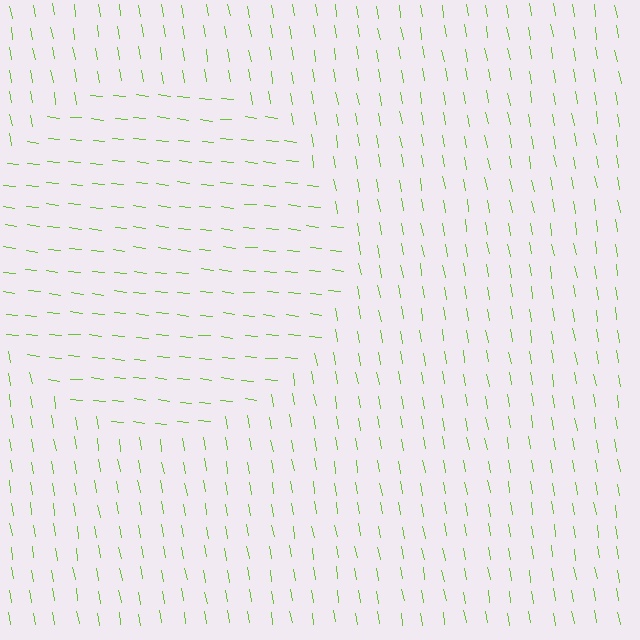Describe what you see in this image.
The image is filled with small lime line segments. A circle region in the image has lines oriented differently from the surrounding lines, creating a visible texture boundary.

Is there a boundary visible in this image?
Yes, there is a texture boundary formed by a change in line orientation.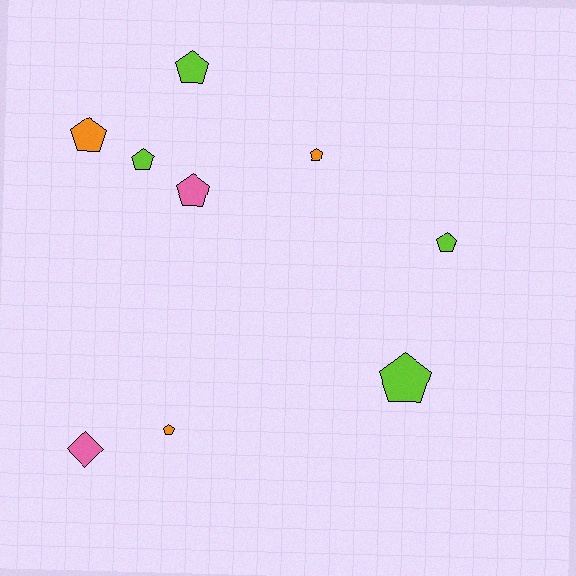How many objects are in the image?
There are 9 objects.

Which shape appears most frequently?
Pentagon, with 8 objects.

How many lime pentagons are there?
There are 4 lime pentagons.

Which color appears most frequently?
Lime, with 4 objects.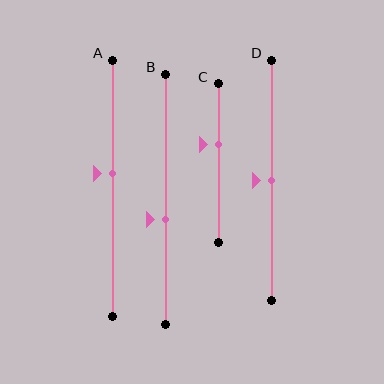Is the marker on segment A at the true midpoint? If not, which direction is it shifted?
No, the marker on segment A is shifted upward by about 6% of the segment length.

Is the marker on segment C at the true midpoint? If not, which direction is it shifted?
No, the marker on segment C is shifted upward by about 12% of the segment length.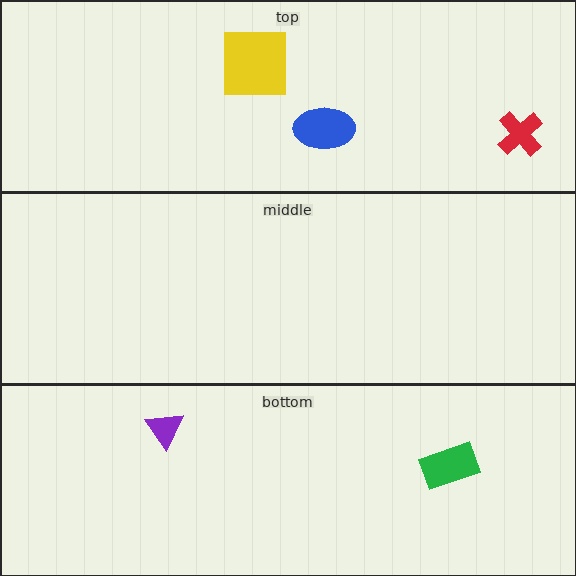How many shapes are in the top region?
3.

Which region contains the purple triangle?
The bottom region.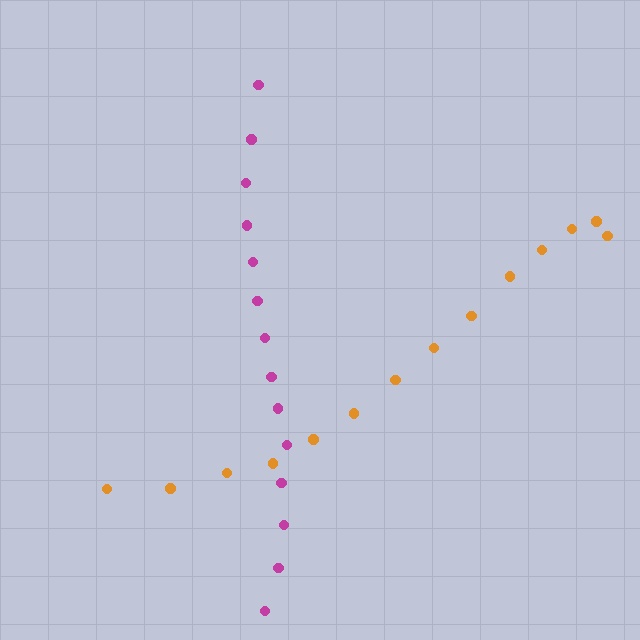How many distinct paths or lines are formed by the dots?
There are 2 distinct paths.